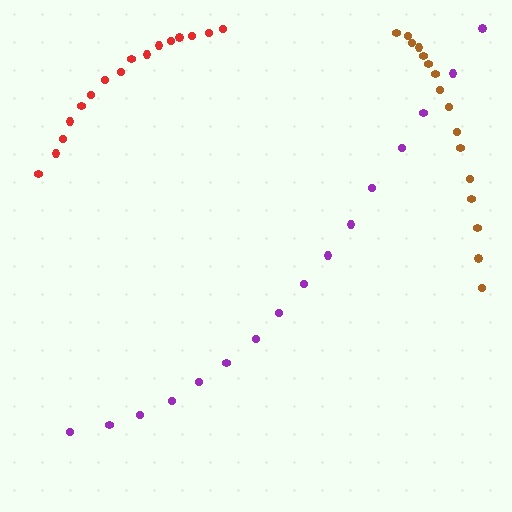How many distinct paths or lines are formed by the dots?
There are 3 distinct paths.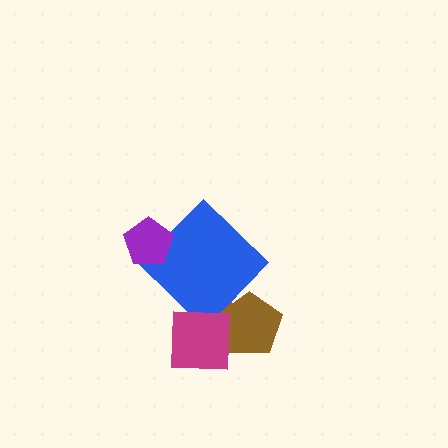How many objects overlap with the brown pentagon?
2 objects overlap with the brown pentagon.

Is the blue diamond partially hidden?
Yes, it is partially covered by another shape.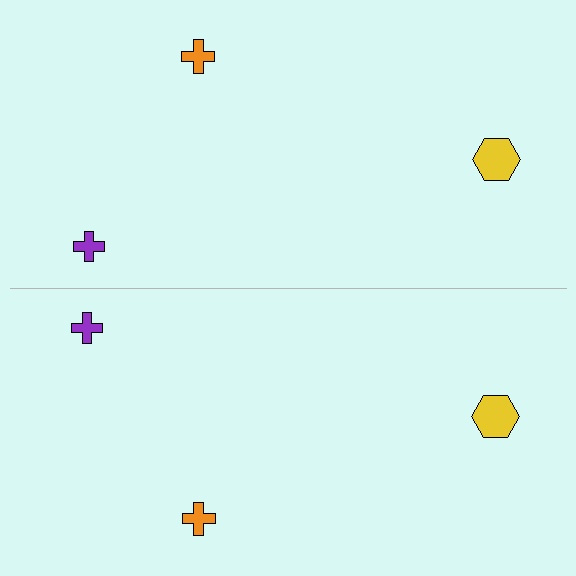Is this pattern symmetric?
Yes, this pattern has bilateral (reflection) symmetry.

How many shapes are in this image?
There are 6 shapes in this image.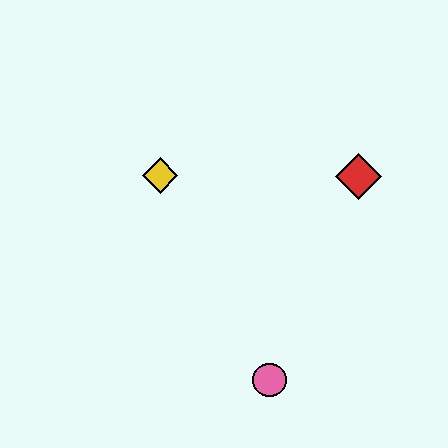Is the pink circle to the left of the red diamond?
Yes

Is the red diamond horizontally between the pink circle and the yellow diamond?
No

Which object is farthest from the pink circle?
The yellow diamond is farthest from the pink circle.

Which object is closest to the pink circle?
The red diamond is closest to the pink circle.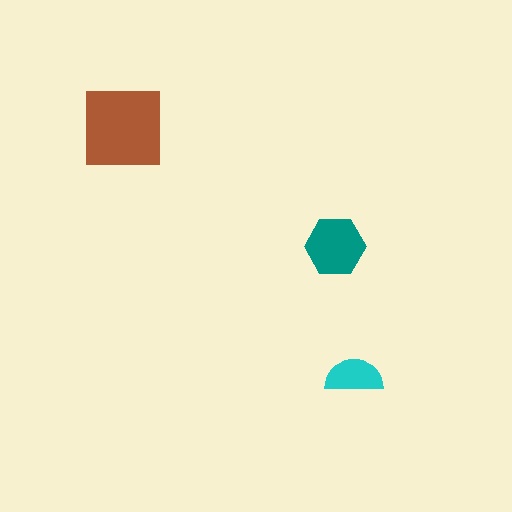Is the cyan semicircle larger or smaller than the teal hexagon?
Smaller.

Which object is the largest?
The brown square.